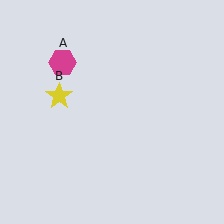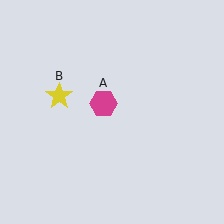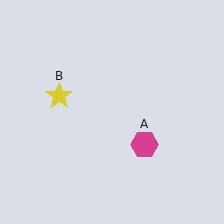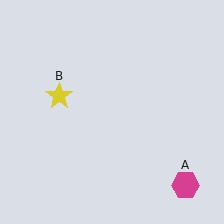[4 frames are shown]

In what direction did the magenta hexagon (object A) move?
The magenta hexagon (object A) moved down and to the right.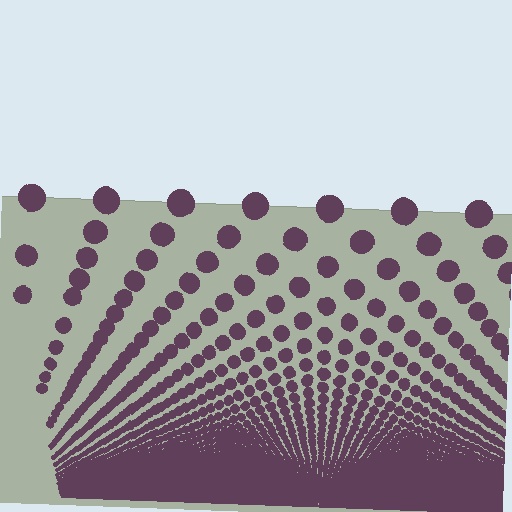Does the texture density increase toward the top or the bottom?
Density increases toward the bottom.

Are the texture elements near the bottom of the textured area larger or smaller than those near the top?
Smaller. The gradient is inverted — elements near the bottom are smaller and denser.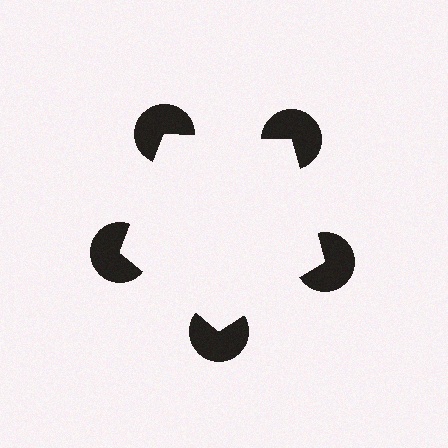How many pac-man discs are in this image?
There are 5 — one at each vertex of the illusory pentagon.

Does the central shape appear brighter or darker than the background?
It typically appears slightly brighter than the background, even though no actual brightness change is drawn.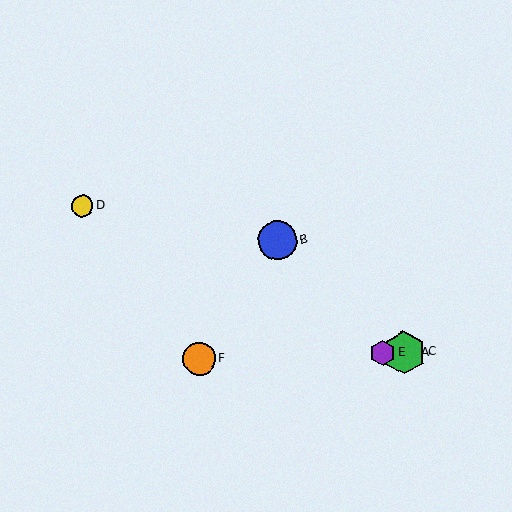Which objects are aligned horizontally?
Objects A, C, E, F are aligned horizontally.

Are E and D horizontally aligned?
No, E is at y≈353 and D is at y≈206.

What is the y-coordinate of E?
Object E is at y≈353.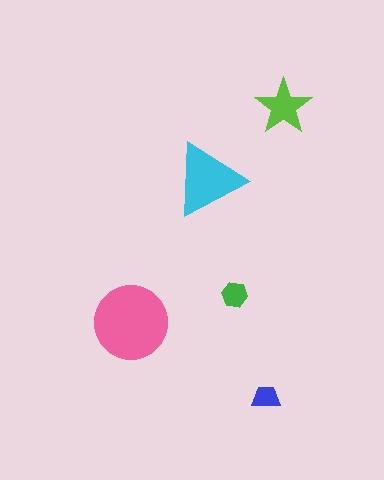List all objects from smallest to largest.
The blue trapezoid, the green hexagon, the lime star, the cyan triangle, the pink circle.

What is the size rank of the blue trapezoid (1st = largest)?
5th.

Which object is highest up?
The lime star is topmost.